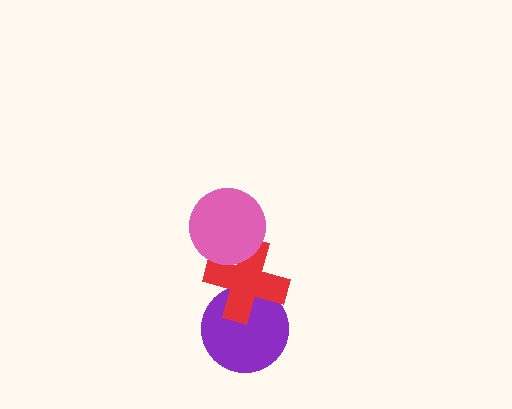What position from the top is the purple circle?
The purple circle is 3rd from the top.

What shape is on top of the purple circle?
The red cross is on top of the purple circle.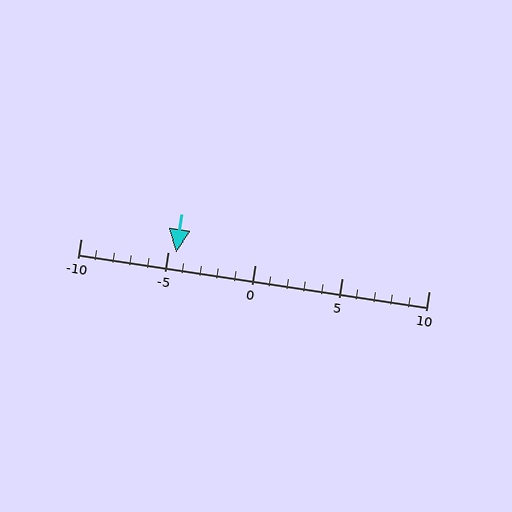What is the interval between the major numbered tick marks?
The major tick marks are spaced 5 units apart.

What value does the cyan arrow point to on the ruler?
The cyan arrow points to approximately -4.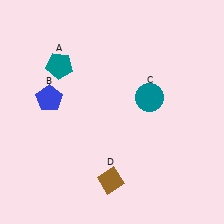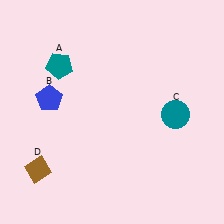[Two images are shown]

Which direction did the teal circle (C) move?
The teal circle (C) moved right.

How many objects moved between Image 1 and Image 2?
2 objects moved between the two images.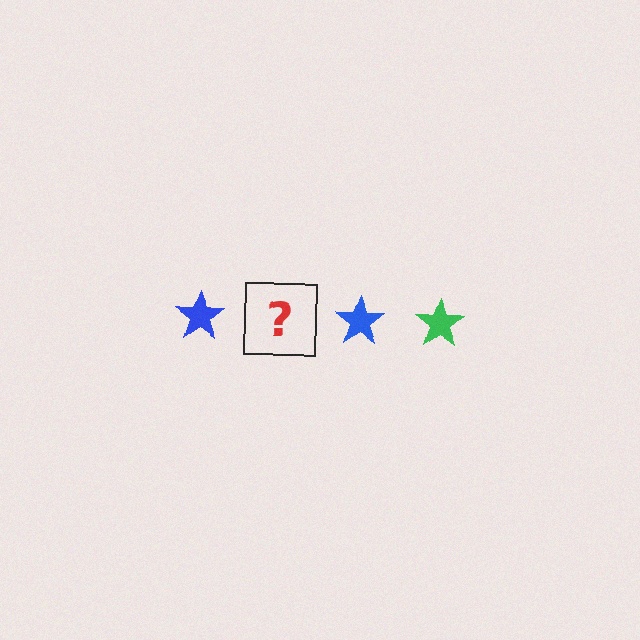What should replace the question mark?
The question mark should be replaced with a green star.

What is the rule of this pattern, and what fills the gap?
The rule is that the pattern cycles through blue, green stars. The gap should be filled with a green star.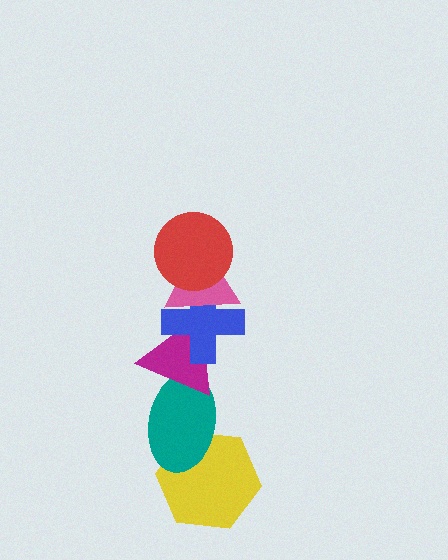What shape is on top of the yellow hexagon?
The teal ellipse is on top of the yellow hexagon.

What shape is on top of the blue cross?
The pink triangle is on top of the blue cross.